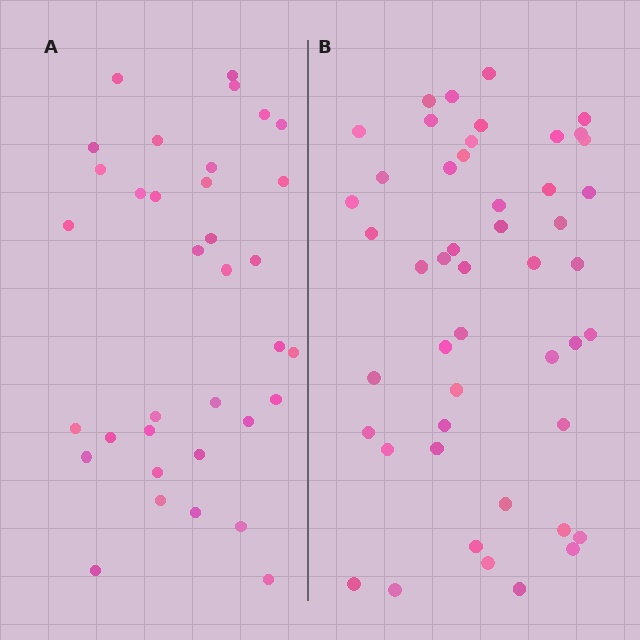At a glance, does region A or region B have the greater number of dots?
Region B (the right region) has more dots.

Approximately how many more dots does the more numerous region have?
Region B has approximately 15 more dots than region A.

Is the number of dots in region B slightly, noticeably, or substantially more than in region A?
Region B has noticeably more, but not dramatically so. The ratio is roughly 1.4 to 1.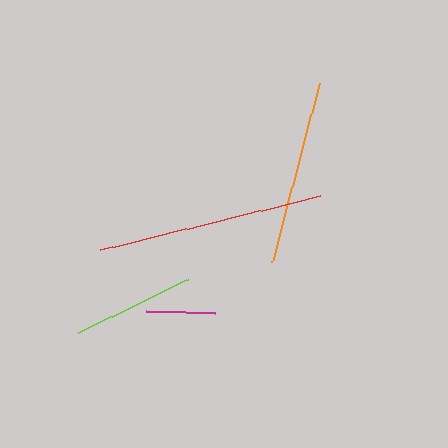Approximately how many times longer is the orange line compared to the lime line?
The orange line is approximately 1.5 times the length of the lime line.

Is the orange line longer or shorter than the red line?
The red line is longer than the orange line.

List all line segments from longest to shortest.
From longest to shortest: red, orange, lime, magenta.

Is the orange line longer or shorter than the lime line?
The orange line is longer than the lime line.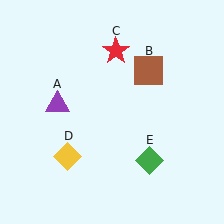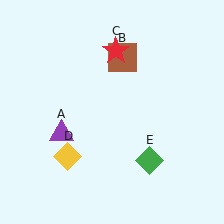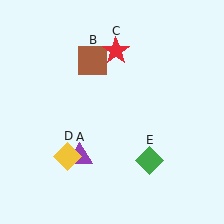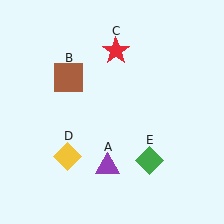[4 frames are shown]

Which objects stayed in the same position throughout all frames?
Red star (object C) and yellow diamond (object D) and green diamond (object E) remained stationary.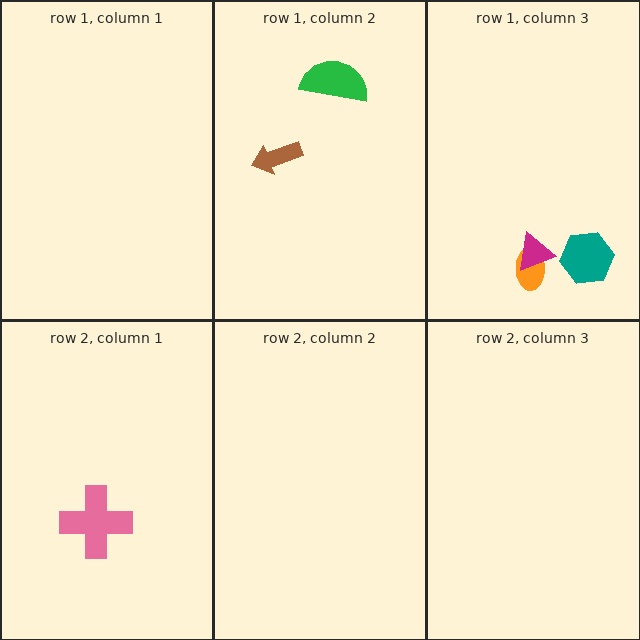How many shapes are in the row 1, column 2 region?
2.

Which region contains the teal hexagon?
The row 1, column 3 region.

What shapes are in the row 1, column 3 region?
The teal hexagon, the orange ellipse, the magenta triangle.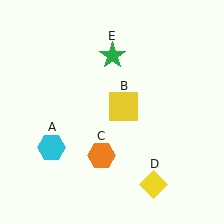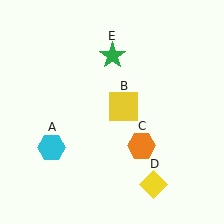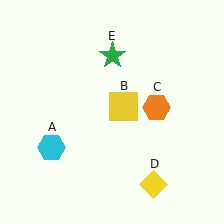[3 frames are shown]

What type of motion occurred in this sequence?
The orange hexagon (object C) rotated counterclockwise around the center of the scene.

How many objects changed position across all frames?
1 object changed position: orange hexagon (object C).